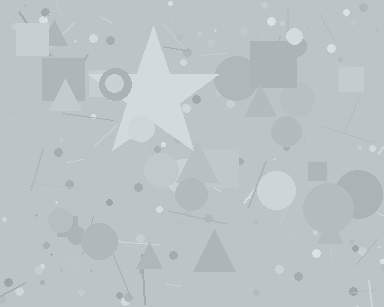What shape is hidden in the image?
A star is hidden in the image.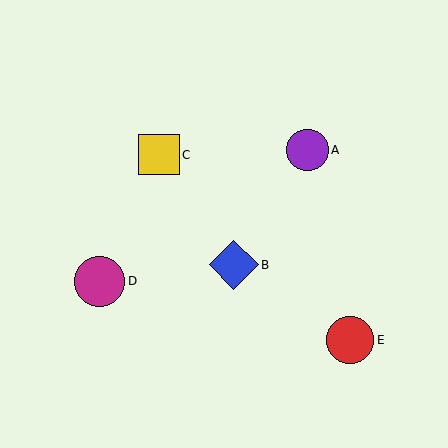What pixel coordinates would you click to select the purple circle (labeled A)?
Click at (307, 150) to select the purple circle A.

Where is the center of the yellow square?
The center of the yellow square is at (159, 155).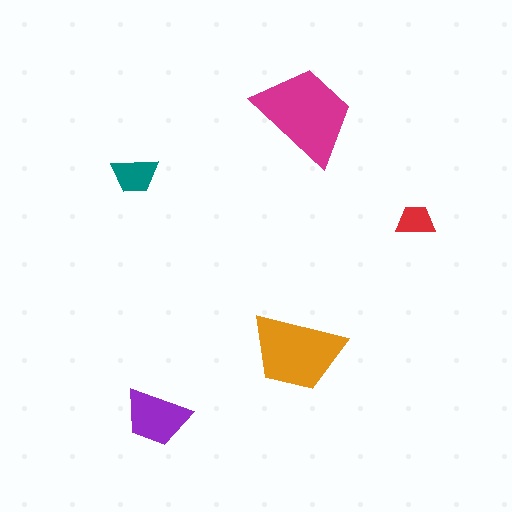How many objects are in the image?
There are 5 objects in the image.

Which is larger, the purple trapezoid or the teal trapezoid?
The purple one.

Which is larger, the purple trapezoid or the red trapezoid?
The purple one.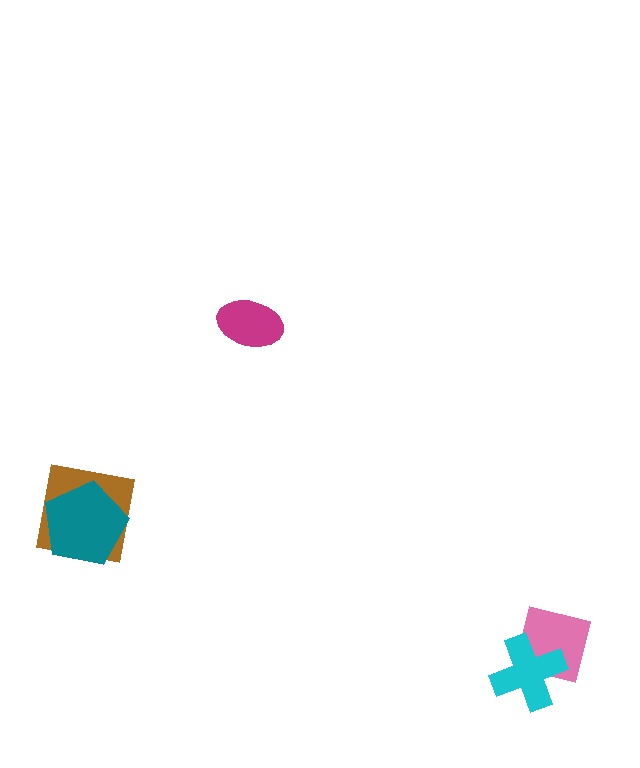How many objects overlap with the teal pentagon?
1 object overlaps with the teal pentagon.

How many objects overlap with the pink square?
1 object overlaps with the pink square.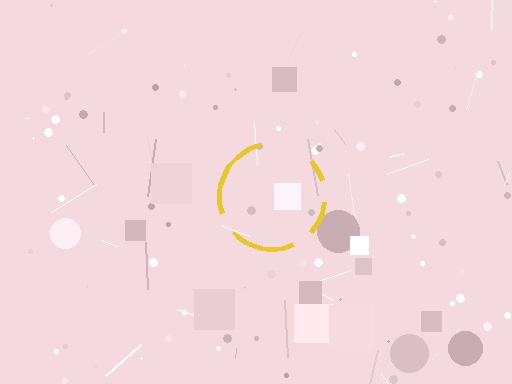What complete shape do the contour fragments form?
The contour fragments form a circle.